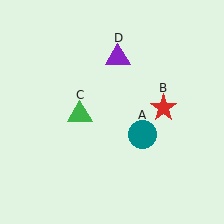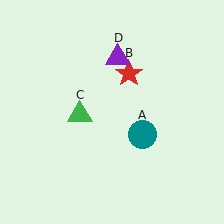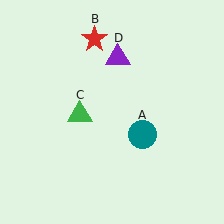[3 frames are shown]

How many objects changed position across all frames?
1 object changed position: red star (object B).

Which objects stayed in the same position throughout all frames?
Teal circle (object A) and green triangle (object C) and purple triangle (object D) remained stationary.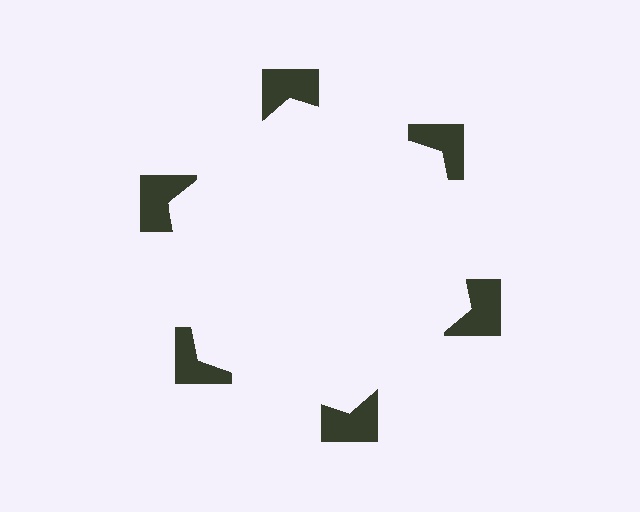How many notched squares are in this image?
There are 6 — one at each vertex of the illusory hexagon.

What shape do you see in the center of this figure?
An illusory hexagon — its edges are inferred from the aligned wedge cuts in the notched squares, not physically drawn.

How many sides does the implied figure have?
6 sides.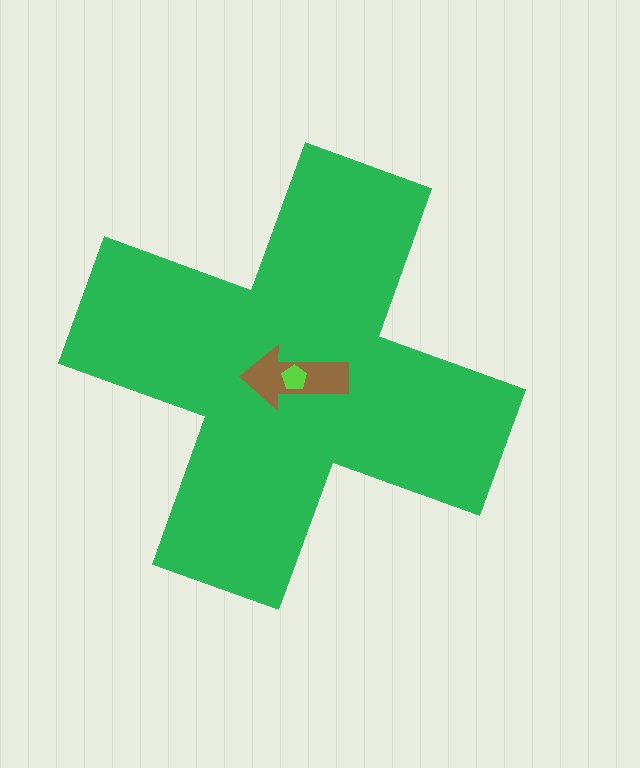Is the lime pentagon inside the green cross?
Yes.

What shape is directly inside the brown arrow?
The lime pentagon.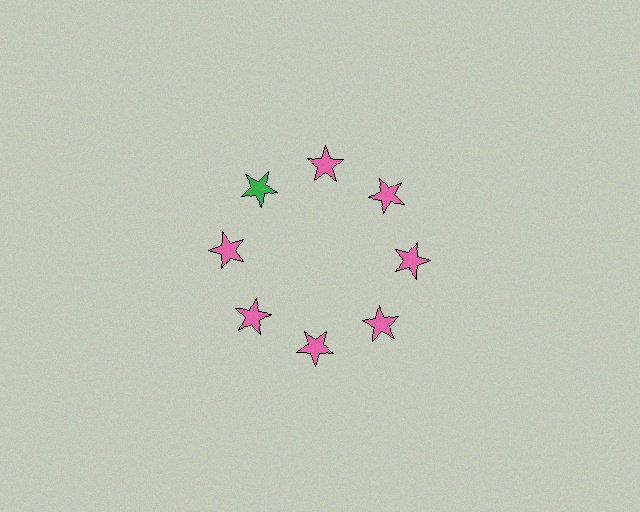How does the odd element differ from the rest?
It has a different color: green instead of pink.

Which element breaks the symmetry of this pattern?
The green star at roughly the 10 o'clock position breaks the symmetry. All other shapes are pink stars.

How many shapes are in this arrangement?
There are 8 shapes arranged in a ring pattern.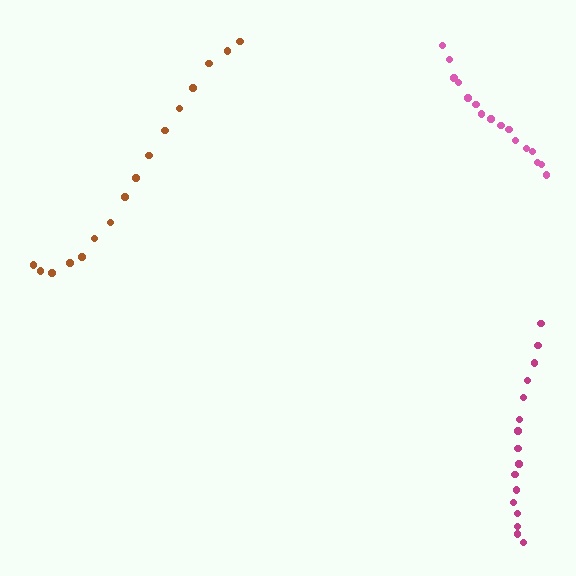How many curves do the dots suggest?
There are 3 distinct paths.